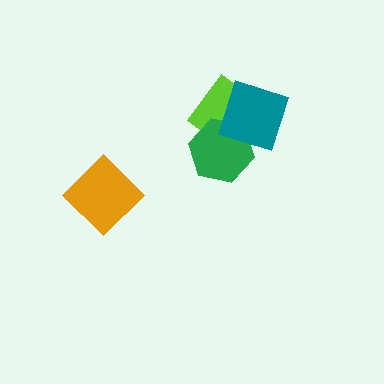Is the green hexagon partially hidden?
Yes, it is partially covered by another shape.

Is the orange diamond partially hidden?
No, no other shape covers it.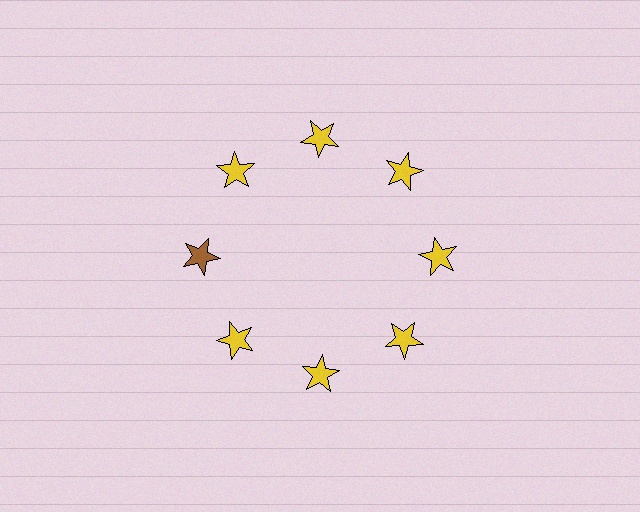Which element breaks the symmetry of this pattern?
The brown star at roughly the 9 o'clock position breaks the symmetry. All other shapes are yellow stars.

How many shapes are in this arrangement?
There are 8 shapes arranged in a ring pattern.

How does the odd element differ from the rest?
It has a different color: brown instead of yellow.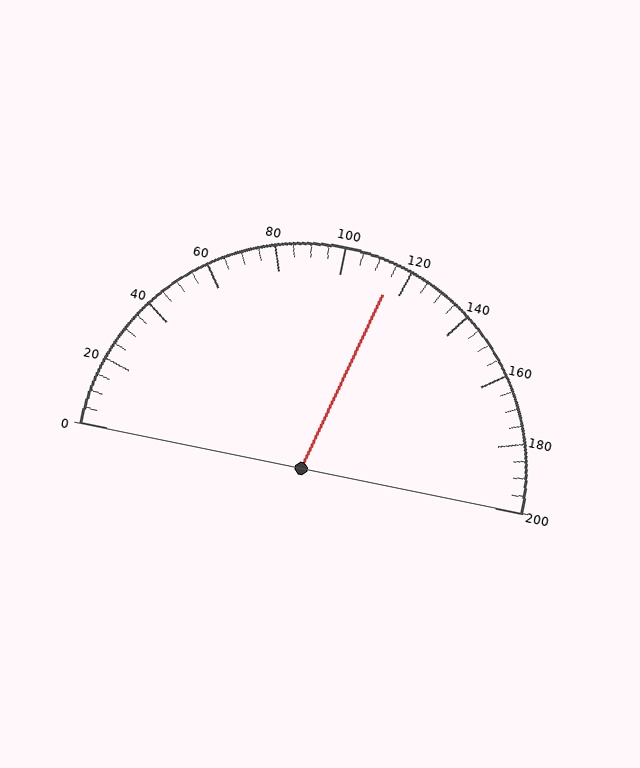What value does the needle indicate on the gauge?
The needle indicates approximately 115.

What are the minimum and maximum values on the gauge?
The gauge ranges from 0 to 200.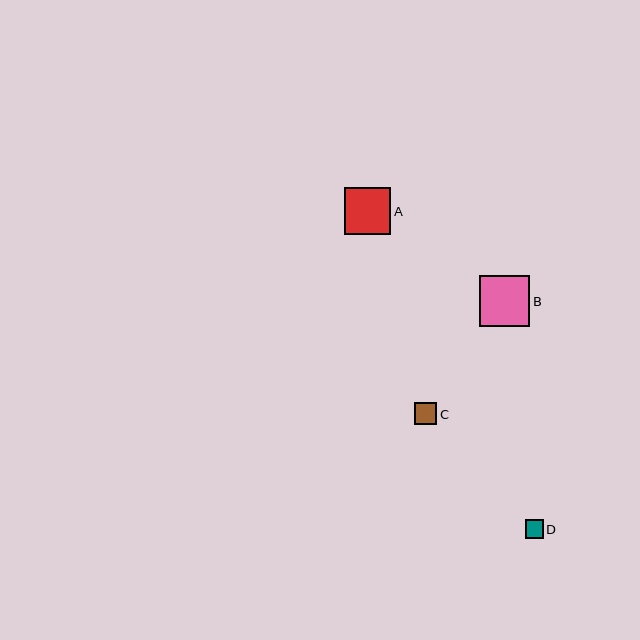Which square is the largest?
Square B is the largest with a size of approximately 50 pixels.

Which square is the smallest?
Square D is the smallest with a size of approximately 18 pixels.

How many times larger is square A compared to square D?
Square A is approximately 2.5 times the size of square D.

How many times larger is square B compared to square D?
Square B is approximately 2.7 times the size of square D.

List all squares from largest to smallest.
From largest to smallest: B, A, C, D.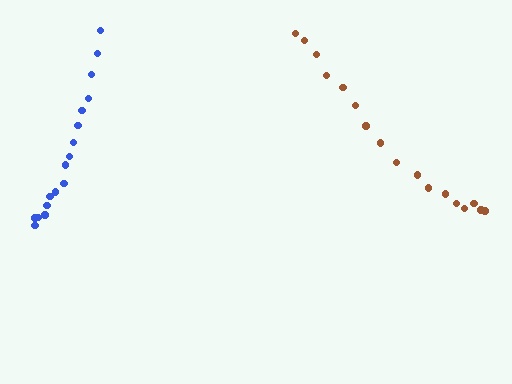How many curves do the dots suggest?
There are 2 distinct paths.